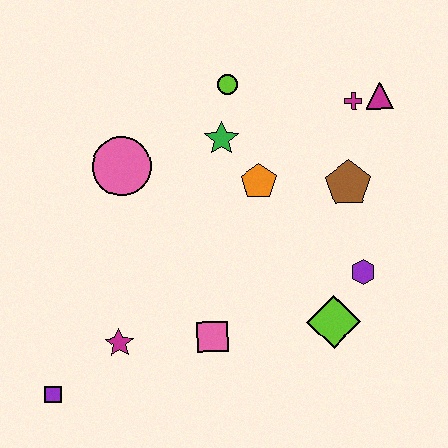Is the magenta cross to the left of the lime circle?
No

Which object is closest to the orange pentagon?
The green star is closest to the orange pentagon.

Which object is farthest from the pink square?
The magenta triangle is farthest from the pink square.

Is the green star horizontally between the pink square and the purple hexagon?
Yes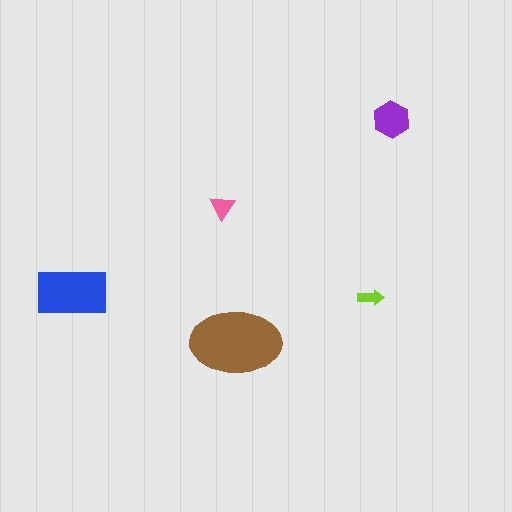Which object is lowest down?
The brown ellipse is bottommost.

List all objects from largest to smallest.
The brown ellipse, the blue rectangle, the purple hexagon, the pink triangle, the lime arrow.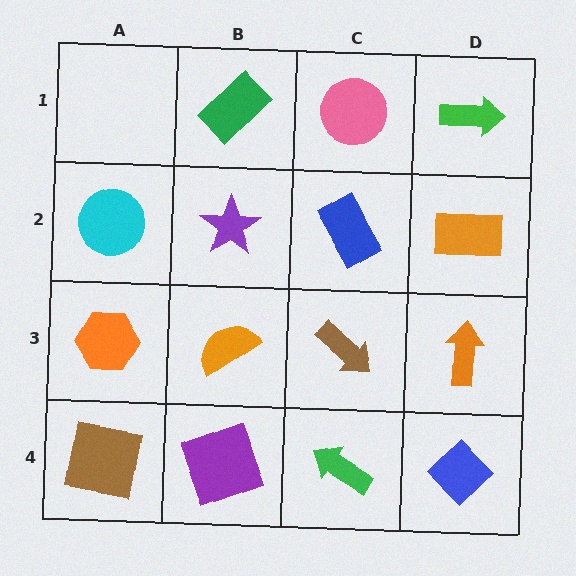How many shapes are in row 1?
3 shapes.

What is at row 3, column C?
A brown arrow.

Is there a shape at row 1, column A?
No, that cell is empty.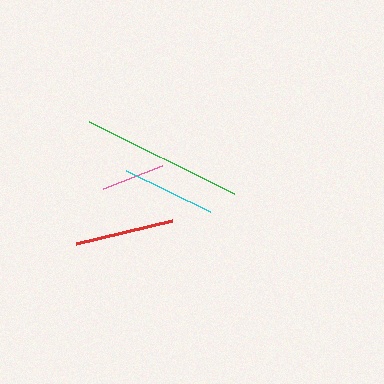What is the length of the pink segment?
The pink segment is approximately 63 pixels long.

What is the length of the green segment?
The green segment is approximately 162 pixels long.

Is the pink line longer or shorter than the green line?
The green line is longer than the pink line.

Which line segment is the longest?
The green line is the longest at approximately 162 pixels.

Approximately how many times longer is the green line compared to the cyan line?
The green line is approximately 1.7 times the length of the cyan line.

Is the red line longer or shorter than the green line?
The green line is longer than the red line.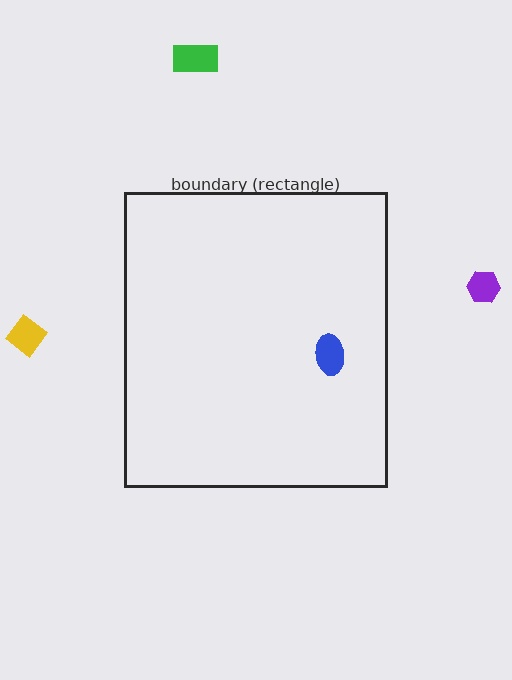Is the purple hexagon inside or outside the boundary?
Outside.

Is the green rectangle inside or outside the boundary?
Outside.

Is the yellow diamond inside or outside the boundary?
Outside.